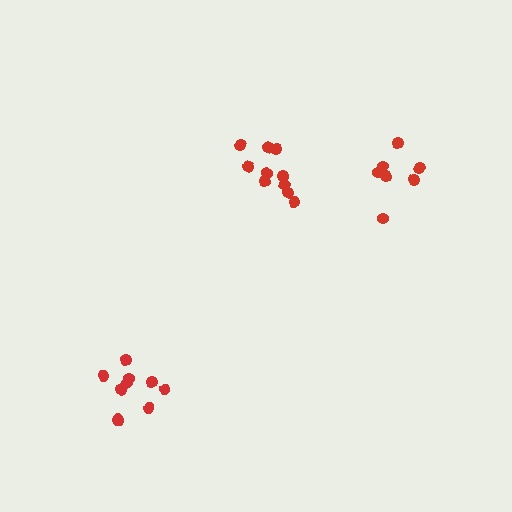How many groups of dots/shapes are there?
There are 3 groups.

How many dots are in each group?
Group 1: 10 dots, Group 2: 7 dots, Group 3: 10 dots (27 total).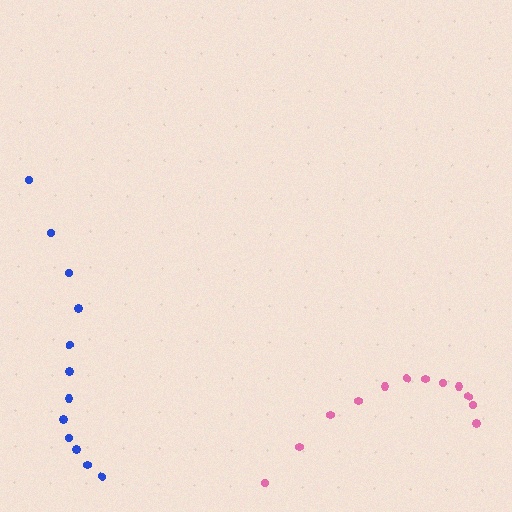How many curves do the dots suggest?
There are 2 distinct paths.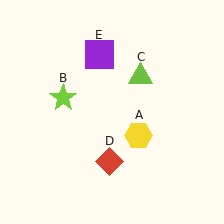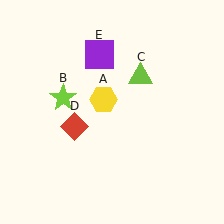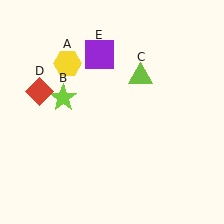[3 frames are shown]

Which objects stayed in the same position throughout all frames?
Lime star (object B) and lime triangle (object C) and purple square (object E) remained stationary.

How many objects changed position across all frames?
2 objects changed position: yellow hexagon (object A), red diamond (object D).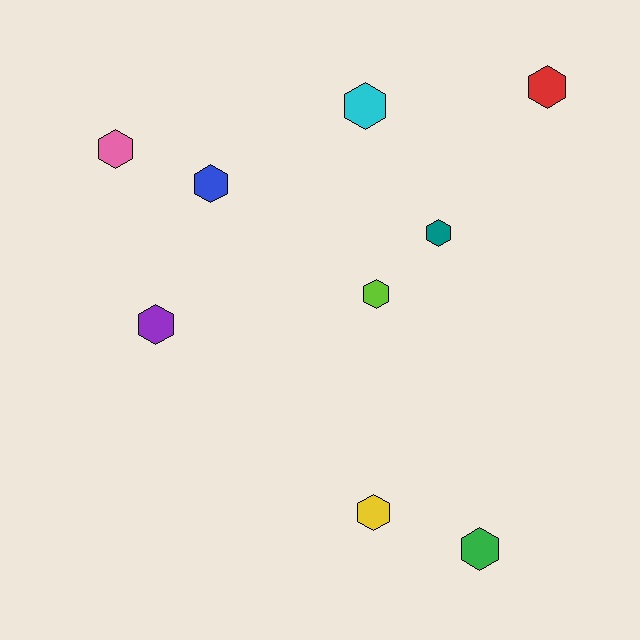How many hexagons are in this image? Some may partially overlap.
There are 9 hexagons.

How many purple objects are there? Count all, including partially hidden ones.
There is 1 purple object.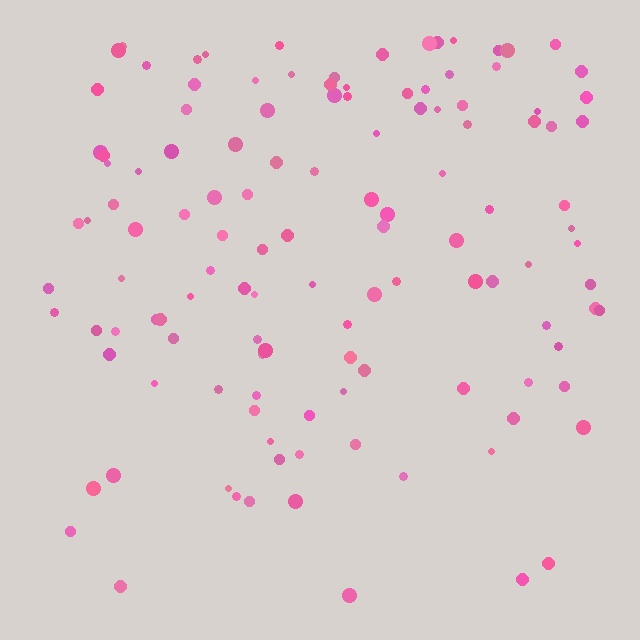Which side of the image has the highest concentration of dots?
The top.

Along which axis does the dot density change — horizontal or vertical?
Vertical.